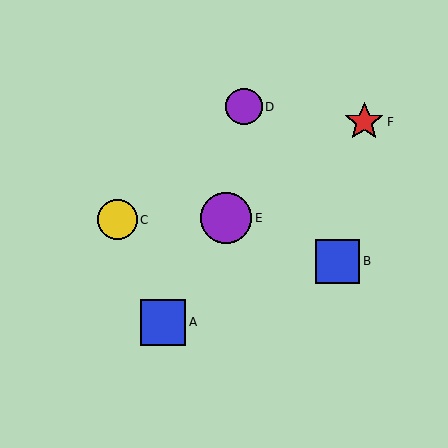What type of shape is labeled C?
Shape C is a yellow circle.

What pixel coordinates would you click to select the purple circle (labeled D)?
Click at (244, 107) to select the purple circle D.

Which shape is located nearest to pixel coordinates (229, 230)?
The purple circle (labeled E) at (226, 218) is nearest to that location.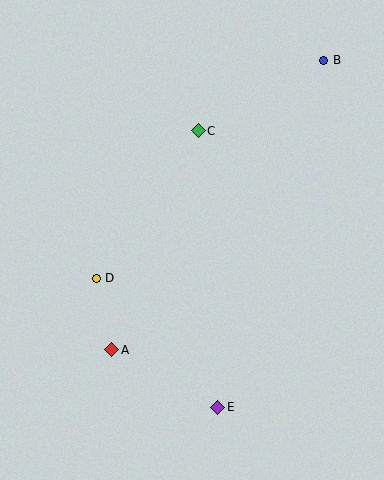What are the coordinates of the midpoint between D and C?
The midpoint between D and C is at (147, 205).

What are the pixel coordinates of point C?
Point C is at (198, 131).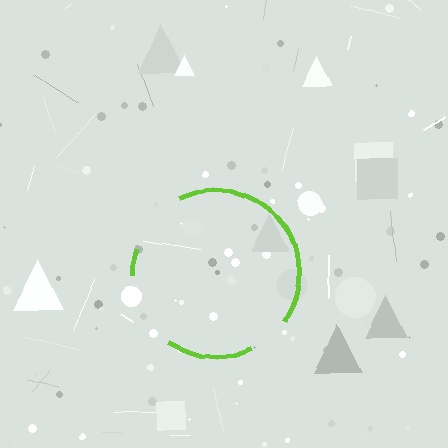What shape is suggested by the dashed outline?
The dashed outline suggests a circle.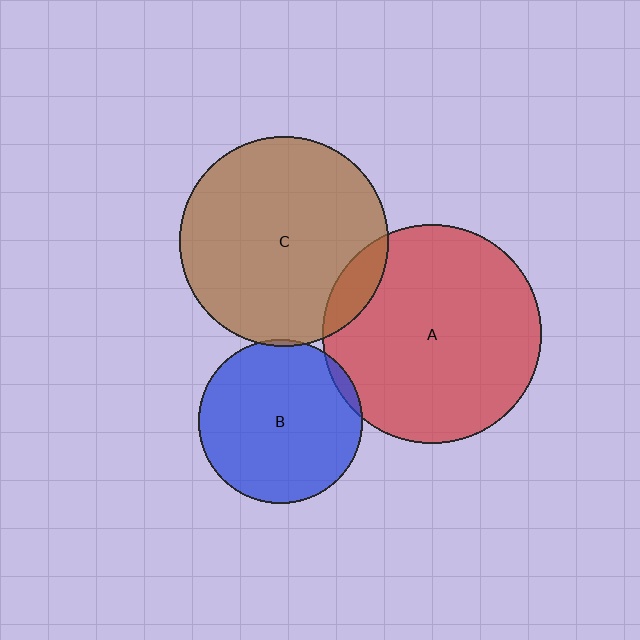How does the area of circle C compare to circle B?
Approximately 1.6 times.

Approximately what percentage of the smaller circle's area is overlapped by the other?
Approximately 5%.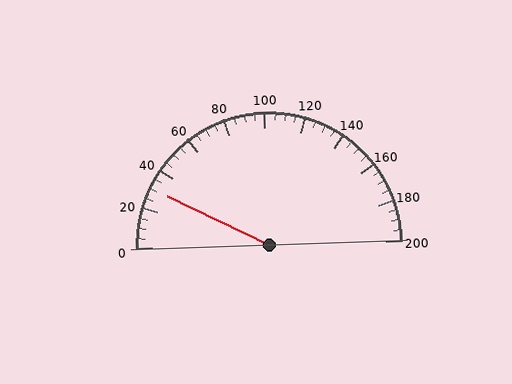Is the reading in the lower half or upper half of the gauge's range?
The reading is in the lower half of the range (0 to 200).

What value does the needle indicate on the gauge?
The needle indicates approximately 30.